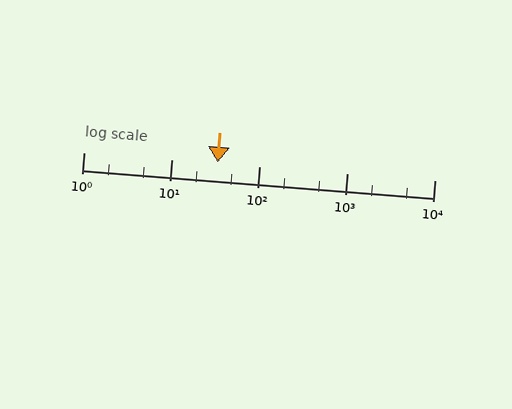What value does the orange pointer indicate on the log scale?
The pointer indicates approximately 34.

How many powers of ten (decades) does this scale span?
The scale spans 4 decades, from 1 to 10000.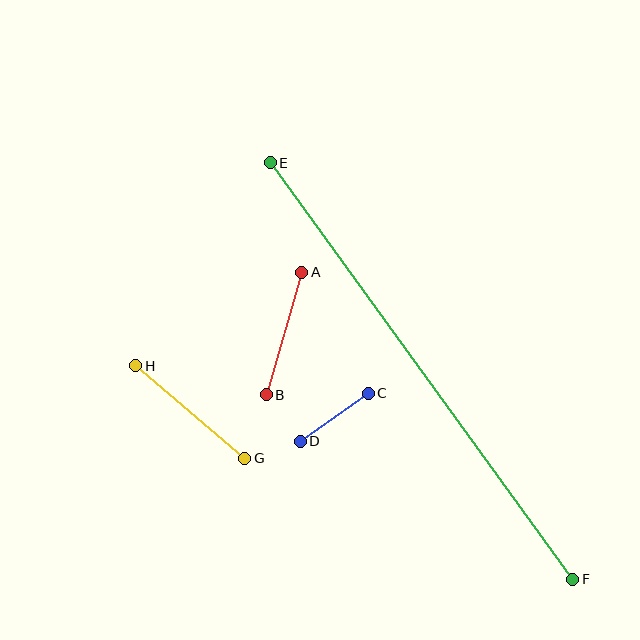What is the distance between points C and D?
The distance is approximately 84 pixels.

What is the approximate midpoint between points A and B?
The midpoint is at approximately (284, 333) pixels.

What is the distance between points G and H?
The distance is approximately 143 pixels.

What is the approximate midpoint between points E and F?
The midpoint is at approximately (422, 371) pixels.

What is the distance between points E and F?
The distance is approximately 515 pixels.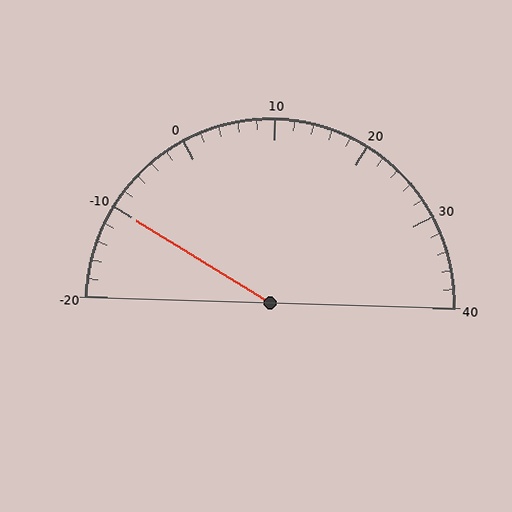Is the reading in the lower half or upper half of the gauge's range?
The reading is in the lower half of the range (-20 to 40).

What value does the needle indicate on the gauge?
The needle indicates approximately -10.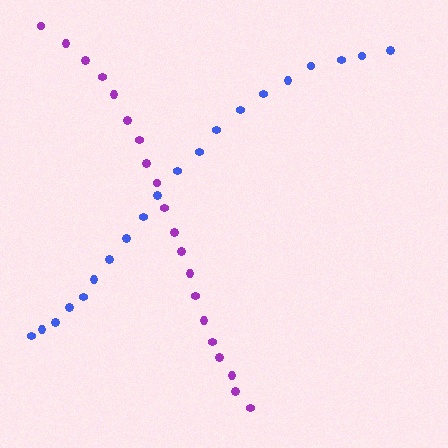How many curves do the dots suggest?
There are 2 distinct paths.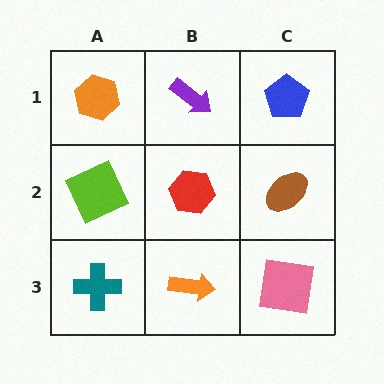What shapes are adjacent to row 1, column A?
A lime square (row 2, column A), a purple arrow (row 1, column B).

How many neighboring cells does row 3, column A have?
2.